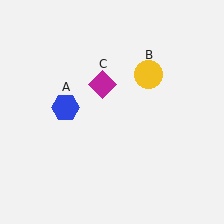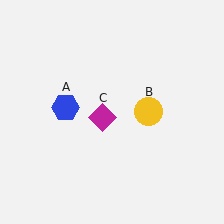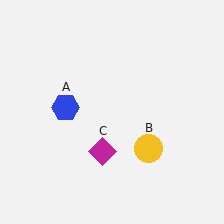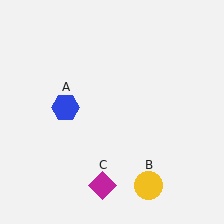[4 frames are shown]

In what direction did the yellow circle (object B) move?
The yellow circle (object B) moved down.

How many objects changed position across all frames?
2 objects changed position: yellow circle (object B), magenta diamond (object C).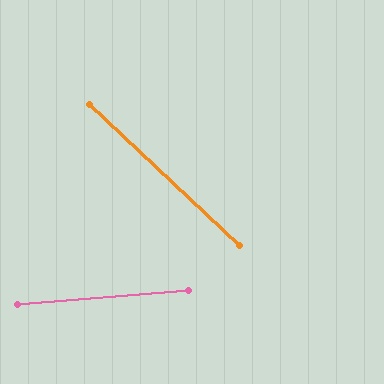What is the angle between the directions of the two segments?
Approximately 48 degrees.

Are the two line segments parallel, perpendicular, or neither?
Neither parallel nor perpendicular — they differ by about 48°.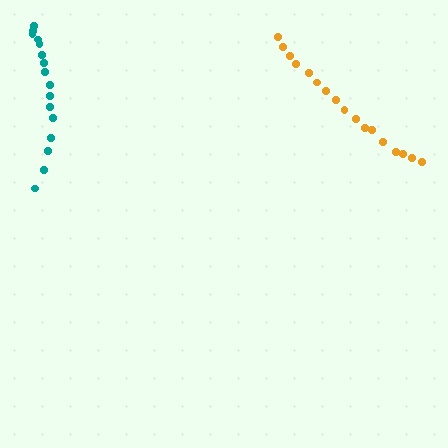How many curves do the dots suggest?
There are 2 distinct paths.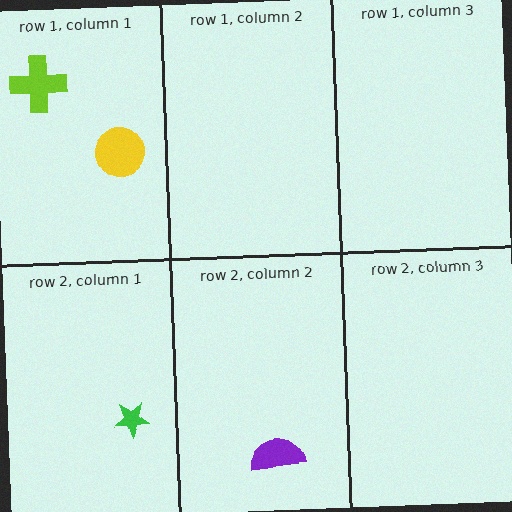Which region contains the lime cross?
The row 1, column 1 region.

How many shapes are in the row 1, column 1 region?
2.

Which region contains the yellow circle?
The row 1, column 1 region.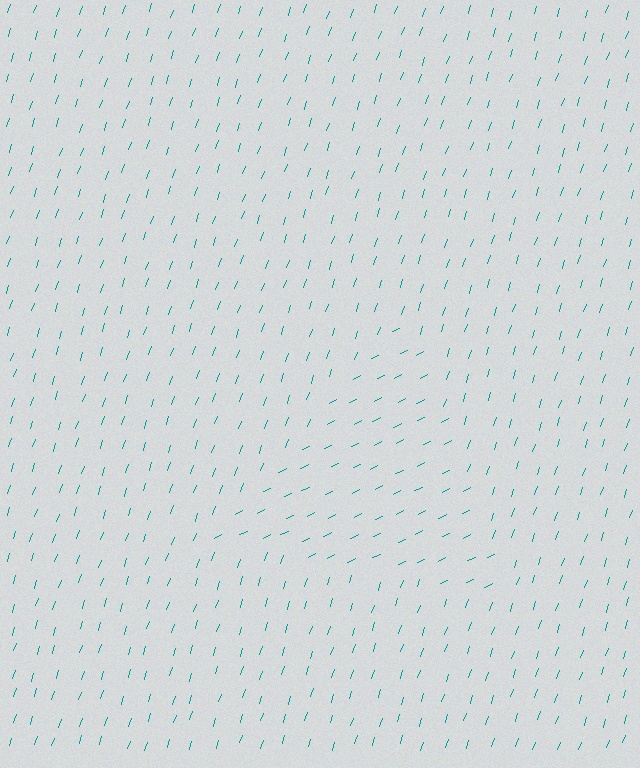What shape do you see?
I see a triangle.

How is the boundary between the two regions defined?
The boundary is defined purely by a change in line orientation (approximately 45 degrees difference). All lines are the same color and thickness.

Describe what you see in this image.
The image is filled with small teal line segments. A triangle region in the image has lines oriented differently from the surrounding lines, creating a visible texture boundary.